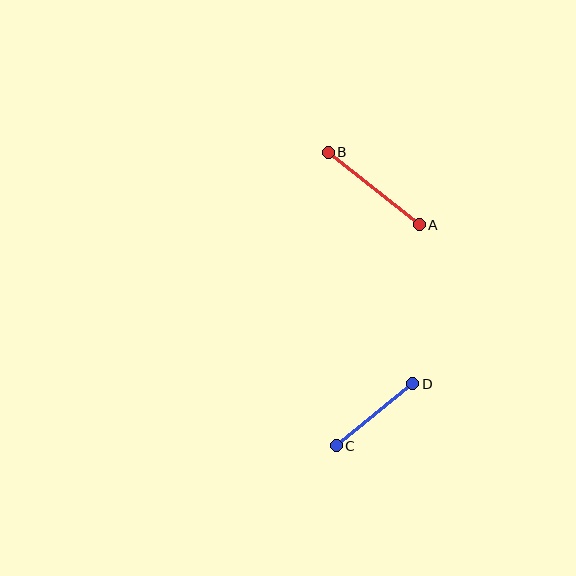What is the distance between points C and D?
The distance is approximately 98 pixels.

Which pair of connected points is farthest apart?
Points A and B are farthest apart.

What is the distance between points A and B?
The distance is approximately 116 pixels.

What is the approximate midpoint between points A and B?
The midpoint is at approximately (374, 189) pixels.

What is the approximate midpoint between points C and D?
The midpoint is at approximately (374, 415) pixels.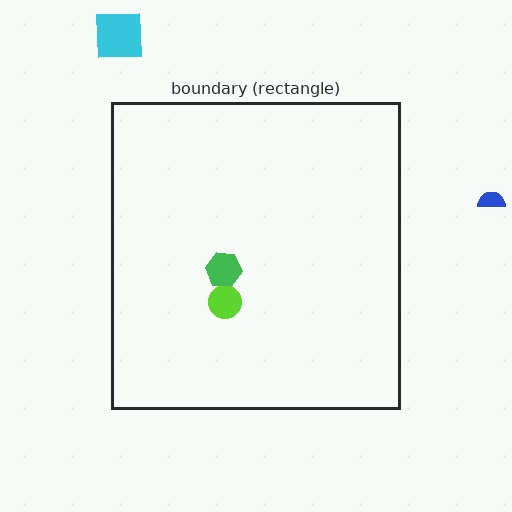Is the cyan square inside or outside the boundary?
Outside.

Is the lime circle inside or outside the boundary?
Inside.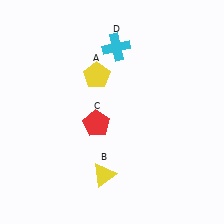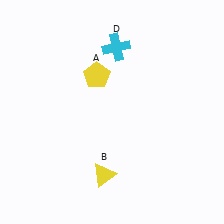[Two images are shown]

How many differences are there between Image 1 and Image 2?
There is 1 difference between the two images.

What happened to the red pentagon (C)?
The red pentagon (C) was removed in Image 2. It was in the bottom-left area of Image 1.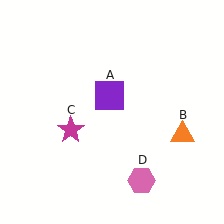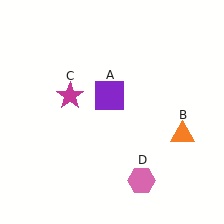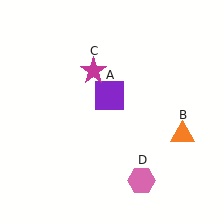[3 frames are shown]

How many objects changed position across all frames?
1 object changed position: magenta star (object C).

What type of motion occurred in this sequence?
The magenta star (object C) rotated clockwise around the center of the scene.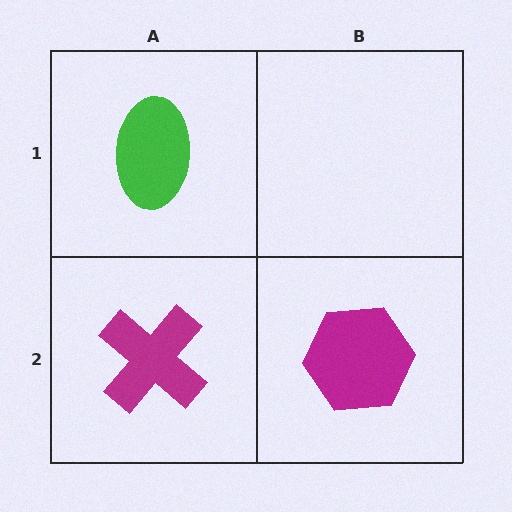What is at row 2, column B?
A magenta hexagon.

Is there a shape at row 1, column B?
No, that cell is empty.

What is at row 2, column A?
A magenta cross.